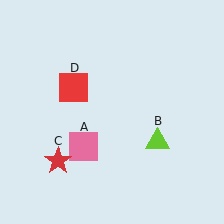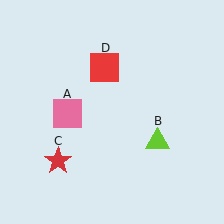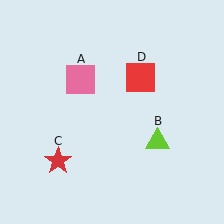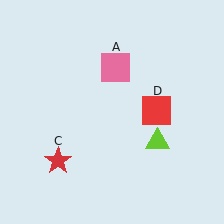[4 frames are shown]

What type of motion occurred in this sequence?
The pink square (object A), red square (object D) rotated clockwise around the center of the scene.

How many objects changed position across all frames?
2 objects changed position: pink square (object A), red square (object D).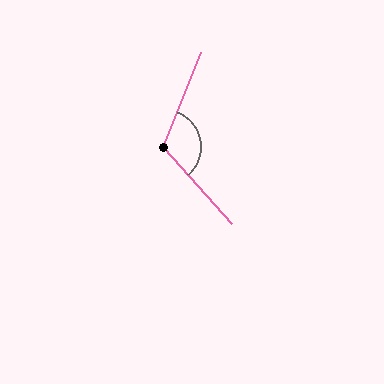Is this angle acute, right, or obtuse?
It is obtuse.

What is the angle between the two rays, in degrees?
Approximately 117 degrees.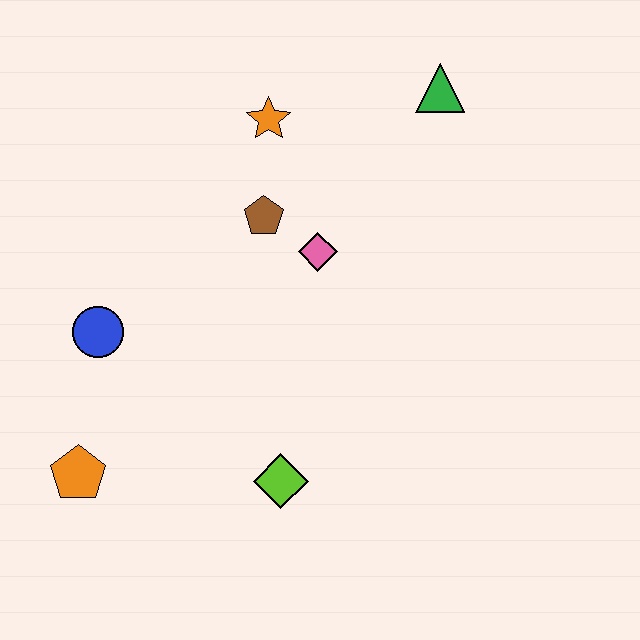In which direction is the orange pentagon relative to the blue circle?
The orange pentagon is below the blue circle.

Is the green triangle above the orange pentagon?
Yes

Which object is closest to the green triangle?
The orange star is closest to the green triangle.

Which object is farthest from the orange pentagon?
The green triangle is farthest from the orange pentagon.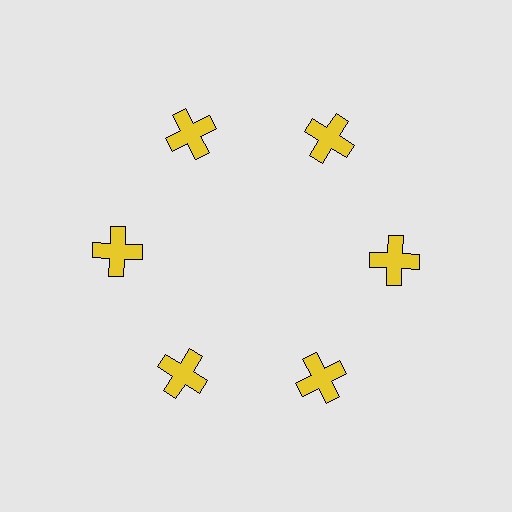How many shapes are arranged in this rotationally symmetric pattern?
There are 6 shapes, arranged in 6 groups of 1.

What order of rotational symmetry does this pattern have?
This pattern has 6-fold rotational symmetry.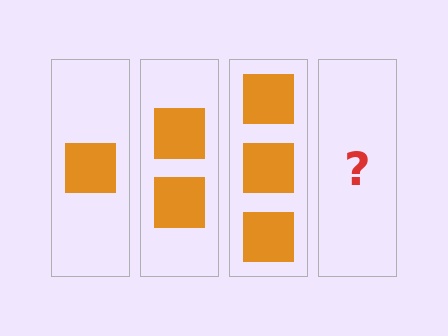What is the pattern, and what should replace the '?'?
The pattern is that each step adds one more square. The '?' should be 4 squares.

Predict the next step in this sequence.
The next step is 4 squares.